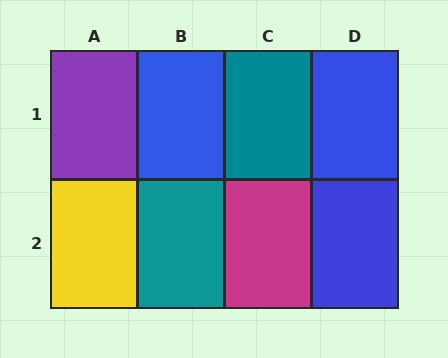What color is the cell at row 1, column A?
Purple.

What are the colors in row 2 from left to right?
Yellow, teal, magenta, blue.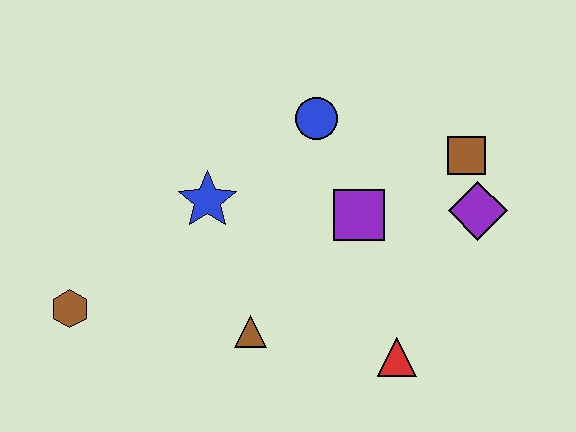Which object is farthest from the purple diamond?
The brown hexagon is farthest from the purple diamond.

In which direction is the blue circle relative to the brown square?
The blue circle is to the left of the brown square.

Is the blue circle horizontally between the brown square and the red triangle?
No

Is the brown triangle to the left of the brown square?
Yes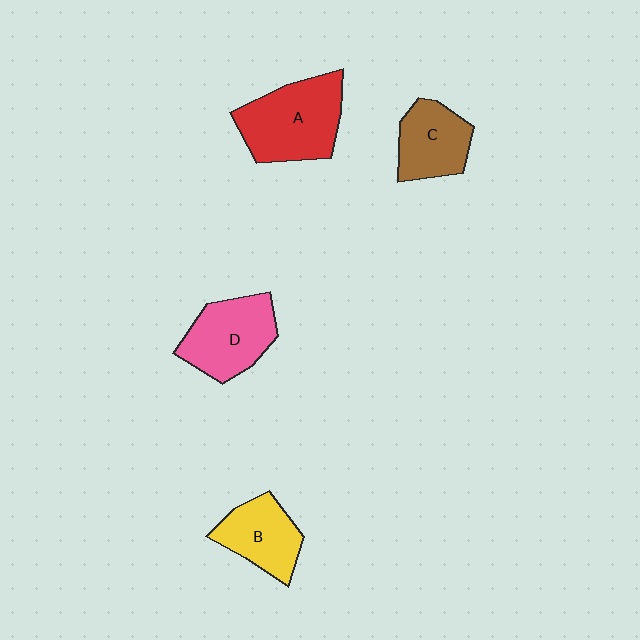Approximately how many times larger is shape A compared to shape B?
Approximately 1.5 times.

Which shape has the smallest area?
Shape B (yellow).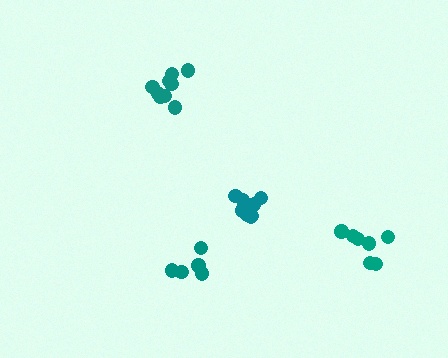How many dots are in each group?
Group 1: 5 dots, Group 2: 9 dots, Group 3: 7 dots, Group 4: 9 dots (30 total).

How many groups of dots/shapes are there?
There are 4 groups.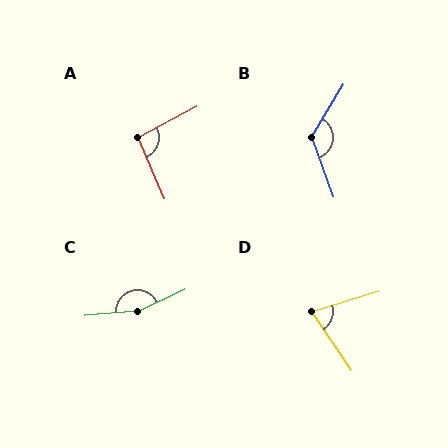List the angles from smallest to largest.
D (73°), A (95°), B (129°), C (159°).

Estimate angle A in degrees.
Approximately 95 degrees.